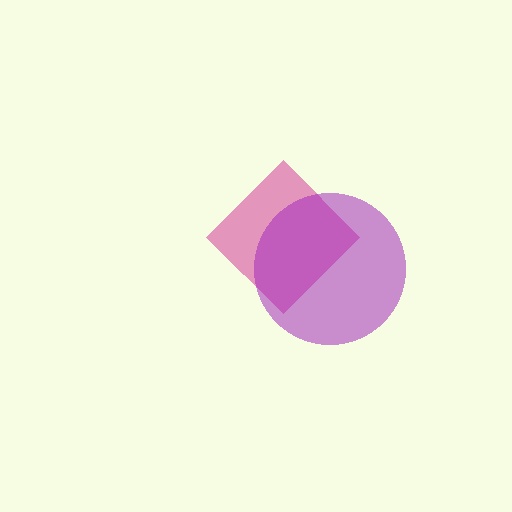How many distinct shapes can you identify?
There are 2 distinct shapes: a magenta diamond, a purple circle.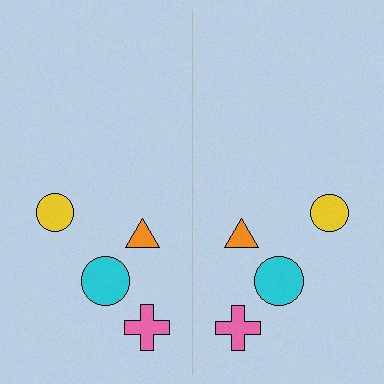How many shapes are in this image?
There are 8 shapes in this image.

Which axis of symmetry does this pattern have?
The pattern has a vertical axis of symmetry running through the center of the image.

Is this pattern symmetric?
Yes, this pattern has bilateral (reflection) symmetry.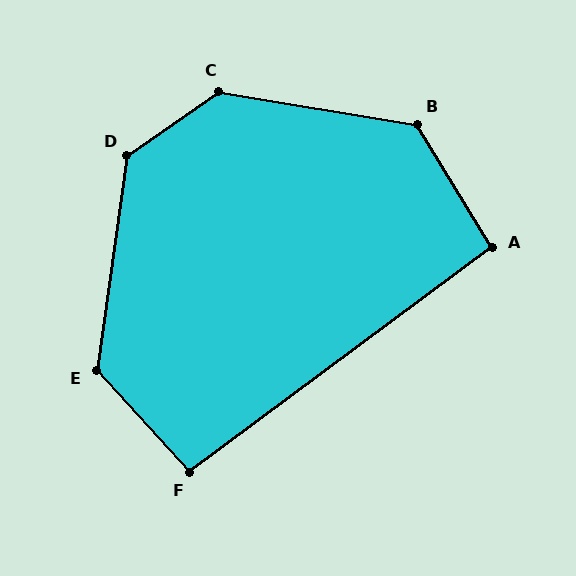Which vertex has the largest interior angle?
C, at approximately 135 degrees.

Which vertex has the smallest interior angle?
A, at approximately 95 degrees.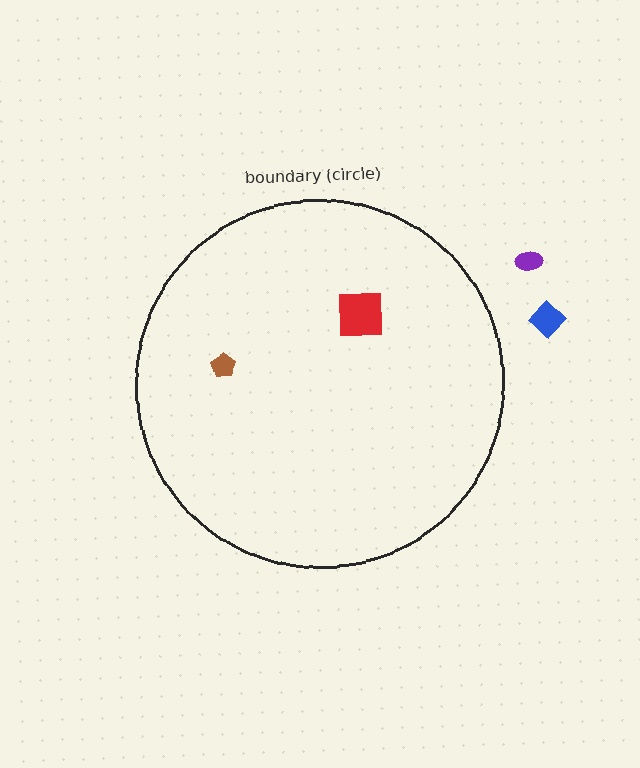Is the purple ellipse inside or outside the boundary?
Outside.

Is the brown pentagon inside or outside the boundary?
Inside.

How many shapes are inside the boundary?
2 inside, 2 outside.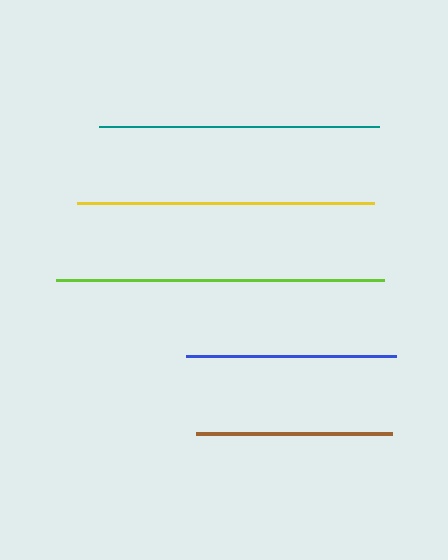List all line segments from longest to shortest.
From longest to shortest: lime, yellow, teal, blue, brown.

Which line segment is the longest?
The lime line is the longest at approximately 329 pixels.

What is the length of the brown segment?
The brown segment is approximately 196 pixels long.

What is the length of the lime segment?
The lime segment is approximately 329 pixels long.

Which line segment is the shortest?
The brown line is the shortest at approximately 196 pixels.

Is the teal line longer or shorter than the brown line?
The teal line is longer than the brown line.